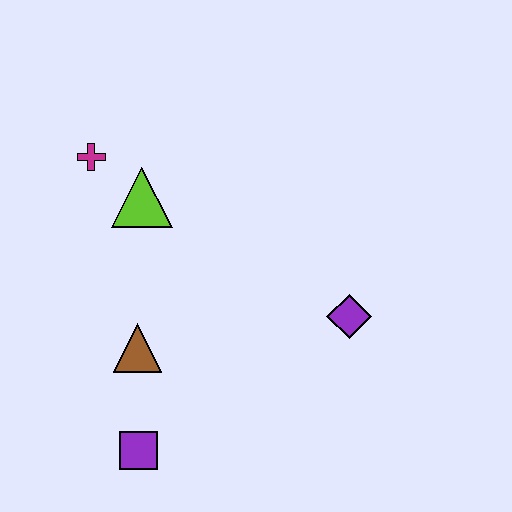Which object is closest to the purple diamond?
The brown triangle is closest to the purple diamond.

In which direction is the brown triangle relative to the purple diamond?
The brown triangle is to the left of the purple diamond.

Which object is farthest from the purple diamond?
The magenta cross is farthest from the purple diamond.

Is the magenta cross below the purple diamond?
No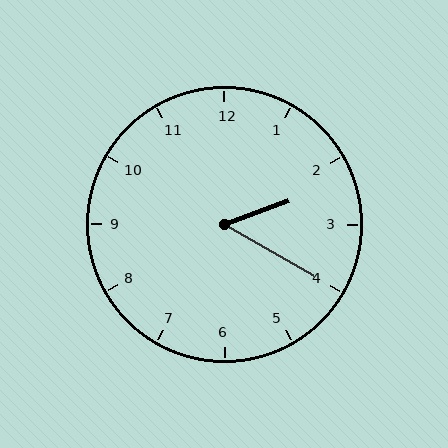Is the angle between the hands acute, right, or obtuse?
It is acute.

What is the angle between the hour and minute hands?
Approximately 50 degrees.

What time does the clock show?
2:20.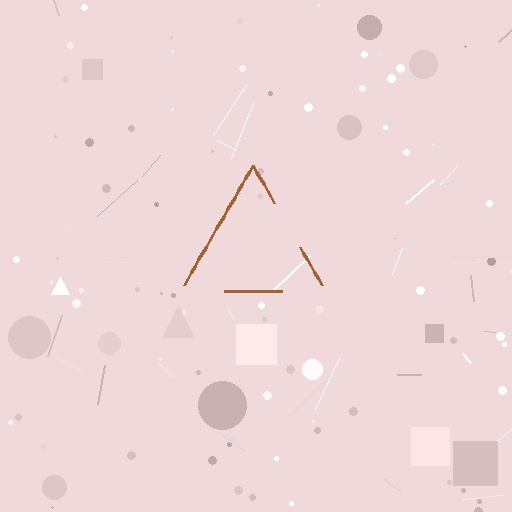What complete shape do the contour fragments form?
The contour fragments form a triangle.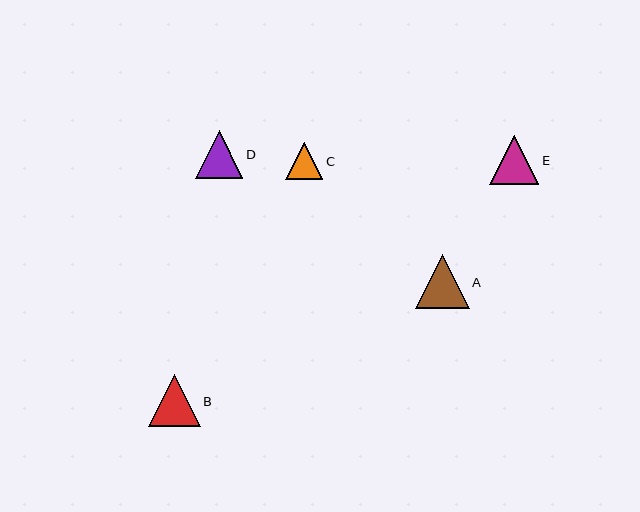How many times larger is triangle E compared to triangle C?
Triangle E is approximately 1.3 times the size of triangle C.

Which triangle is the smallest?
Triangle C is the smallest with a size of approximately 37 pixels.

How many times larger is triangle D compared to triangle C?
Triangle D is approximately 1.3 times the size of triangle C.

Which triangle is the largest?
Triangle A is the largest with a size of approximately 54 pixels.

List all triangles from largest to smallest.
From largest to smallest: A, B, E, D, C.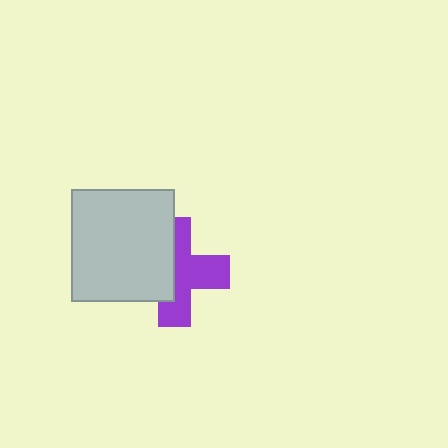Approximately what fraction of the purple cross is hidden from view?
Roughly 44% of the purple cross is hidden behind the light gray rectangle.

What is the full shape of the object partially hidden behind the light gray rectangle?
The partially hidden object is a purple cross.